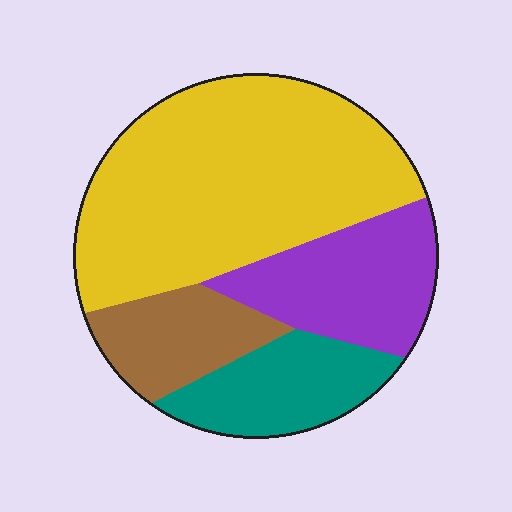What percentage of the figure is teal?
Teal covers around 15% of the figure.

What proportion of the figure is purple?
Purple covers 20% of the figure.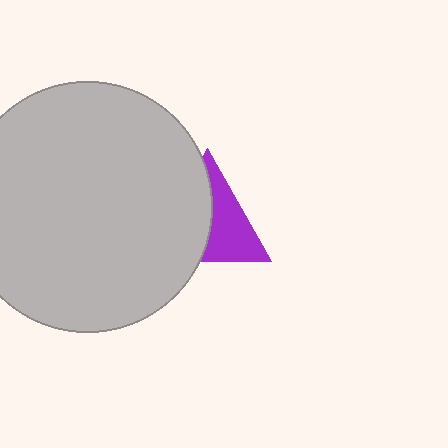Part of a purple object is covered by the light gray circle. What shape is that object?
It is a triangle.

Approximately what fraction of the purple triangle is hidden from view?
Roughly 53% of the purple triangle is hidden behind the light gray circle.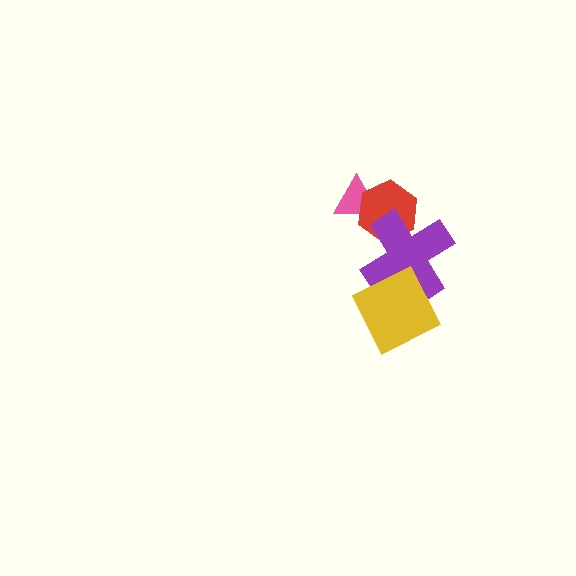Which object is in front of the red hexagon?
The purple cross is in front of the red hexagon.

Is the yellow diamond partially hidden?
No, no other shape covers it.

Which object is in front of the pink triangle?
The red hexagon is in front of the pink triangle.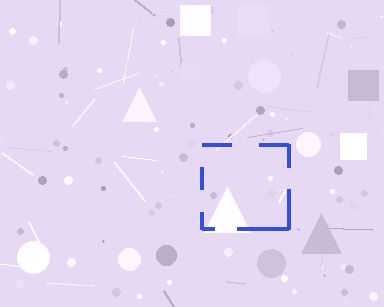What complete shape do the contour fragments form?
The contour fragments form a square.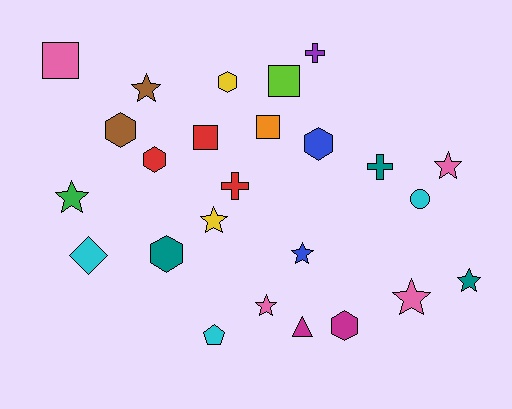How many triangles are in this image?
There is 1 triangle.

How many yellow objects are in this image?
There are 2 yellow objects.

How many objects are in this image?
There are 25 objects.